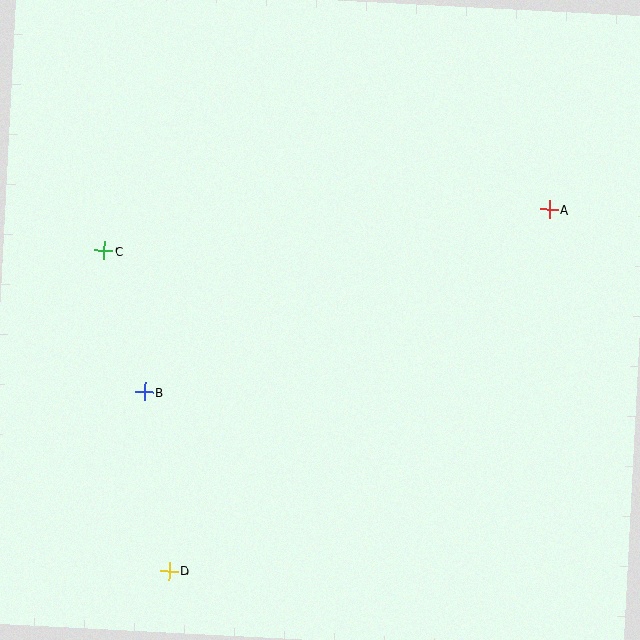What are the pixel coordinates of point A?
Point A is at (549, 210).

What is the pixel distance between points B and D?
The distance between B and D is 181 pixels.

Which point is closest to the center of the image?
Point B at (144, 392) is closest to the center.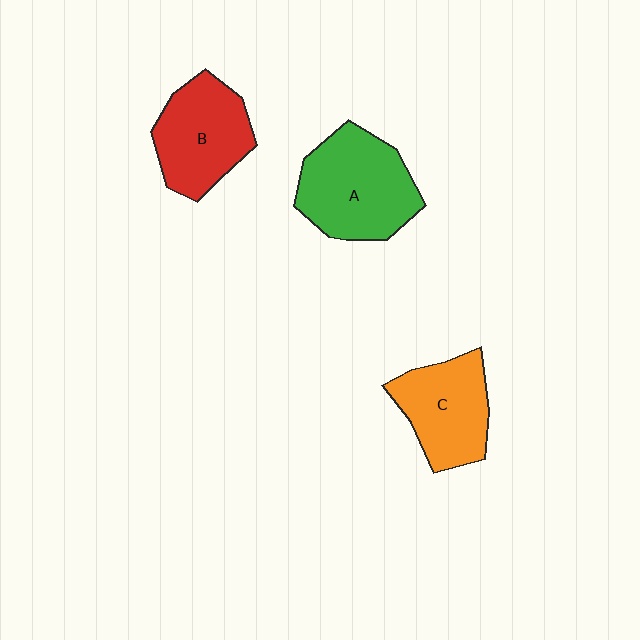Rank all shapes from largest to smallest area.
From largest to smallest: A (green), B (red), C (orange).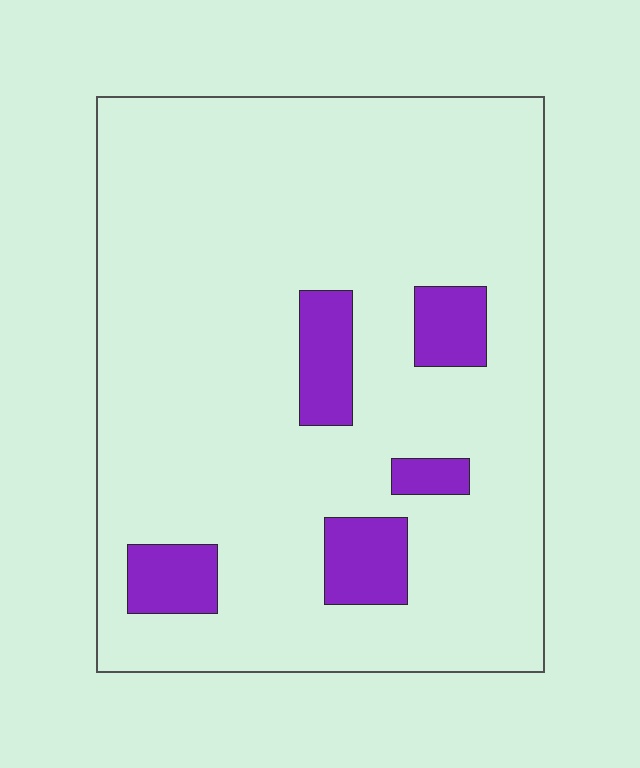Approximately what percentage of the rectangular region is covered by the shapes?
Approximately 10%.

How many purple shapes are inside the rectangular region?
5.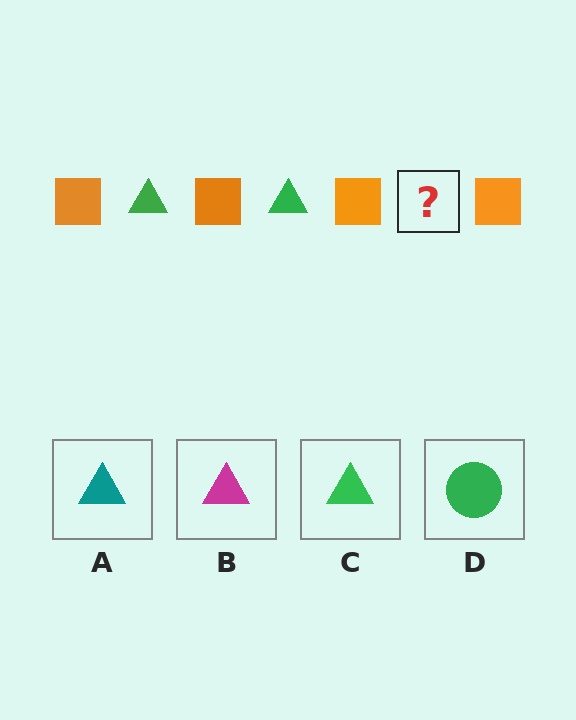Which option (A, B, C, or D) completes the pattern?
C.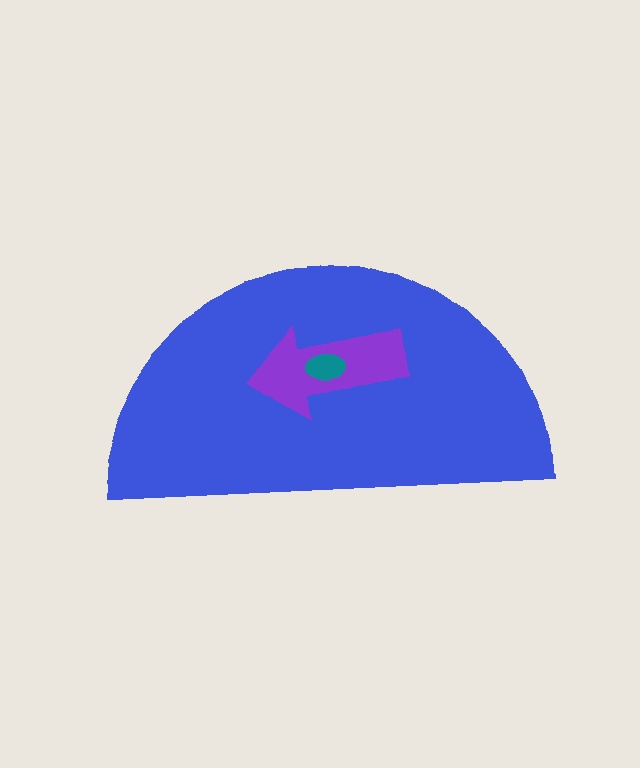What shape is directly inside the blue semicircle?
The purple arrow.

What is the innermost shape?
The teal ellipse.